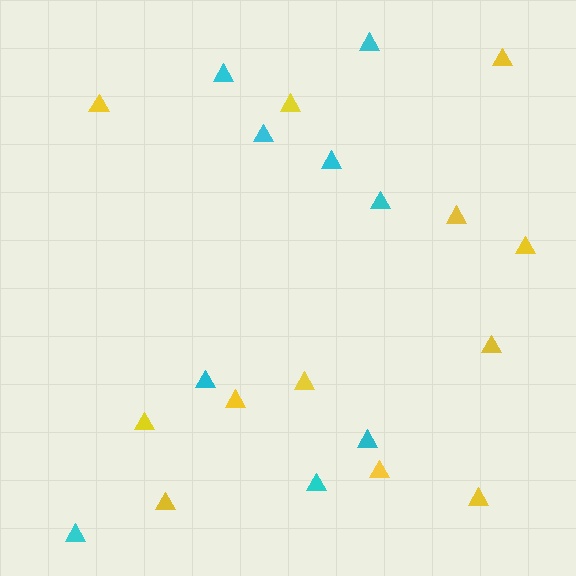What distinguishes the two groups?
There are 2 groups: one group of cyan triangles (9) and one group of yellow triangles (12).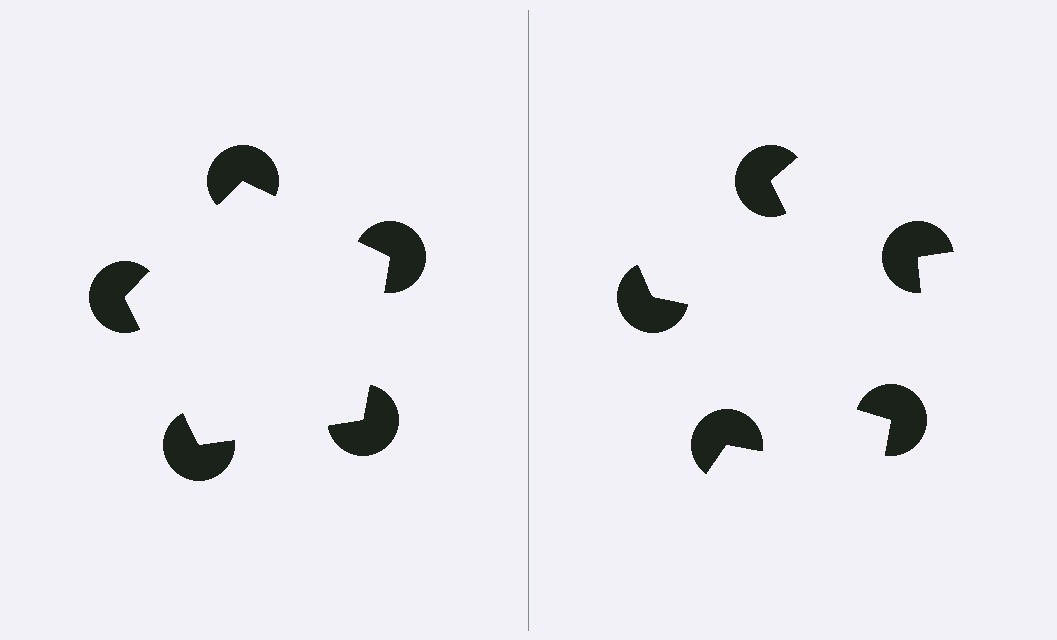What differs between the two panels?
The pac-man discs are positioned identically on both sides; only the wedge orientations differ. On the left they align to a pentagon; on the right they are misaligned.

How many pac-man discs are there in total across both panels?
10 — 5 on each side.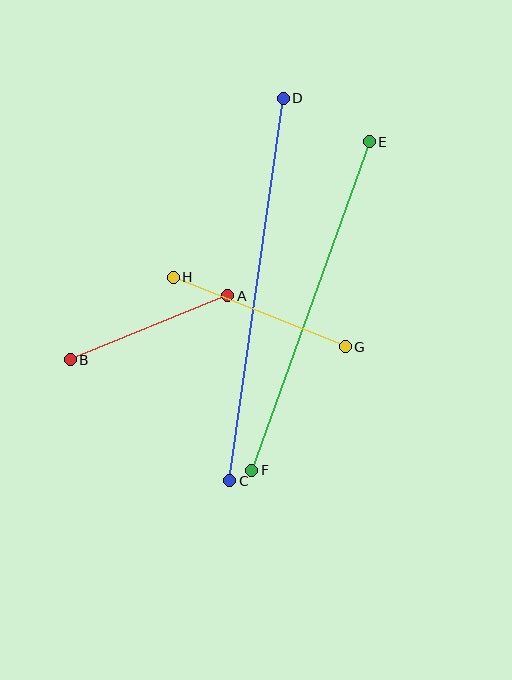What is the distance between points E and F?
The distance is approximately 349 pixels.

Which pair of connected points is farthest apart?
Points C and D are farthest apart.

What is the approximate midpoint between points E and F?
The midpoint is at approximately (310, 306) pixels.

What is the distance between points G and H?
The distance is approximately 185 pixels.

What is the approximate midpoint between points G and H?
The midpoint is at approximately (259, 312) pixels.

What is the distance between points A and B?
The distance is approximately 170 pixels.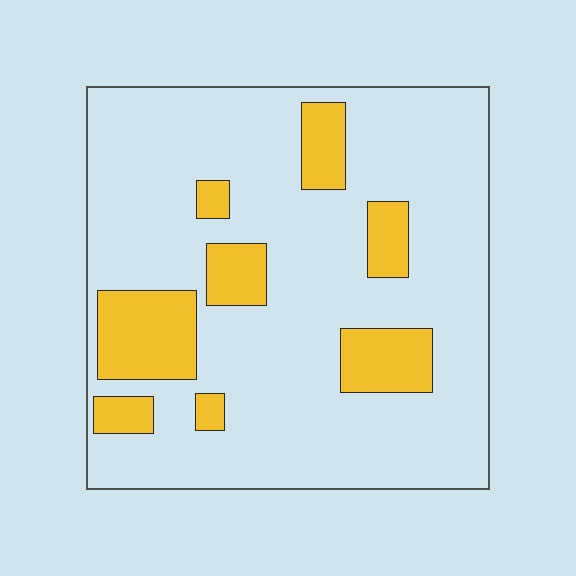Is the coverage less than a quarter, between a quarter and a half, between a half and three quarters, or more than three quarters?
Less than a quarter.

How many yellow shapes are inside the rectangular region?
8.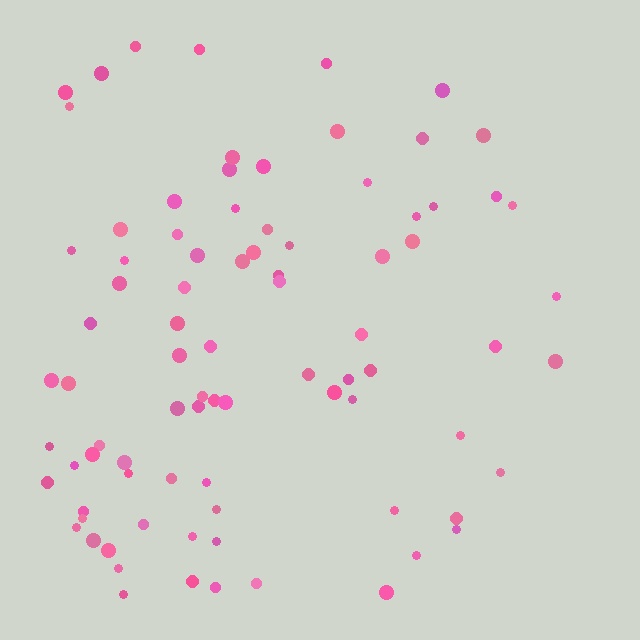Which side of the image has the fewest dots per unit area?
The right.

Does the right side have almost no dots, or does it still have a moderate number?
Still a moderate number, just noticeably fewer than the left.